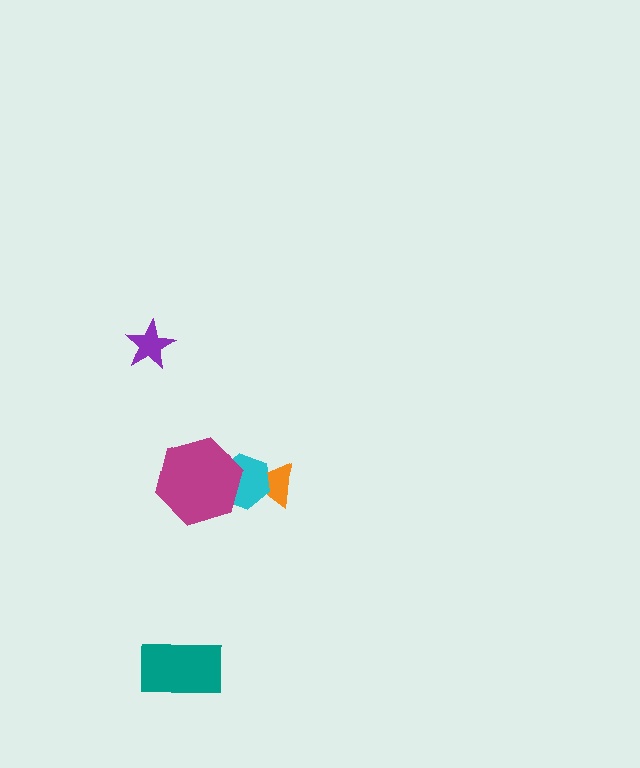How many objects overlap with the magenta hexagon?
1 object overlaps with the magenta hexagon.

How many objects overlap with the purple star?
0 objects overlap with the purple star.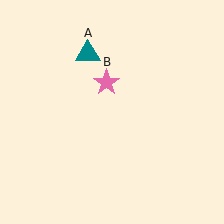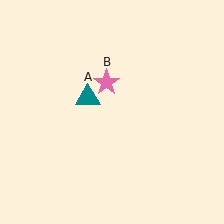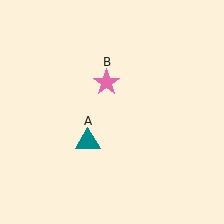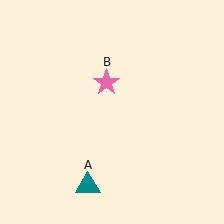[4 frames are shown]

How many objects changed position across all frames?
1 object changed position: teal triangle (object A).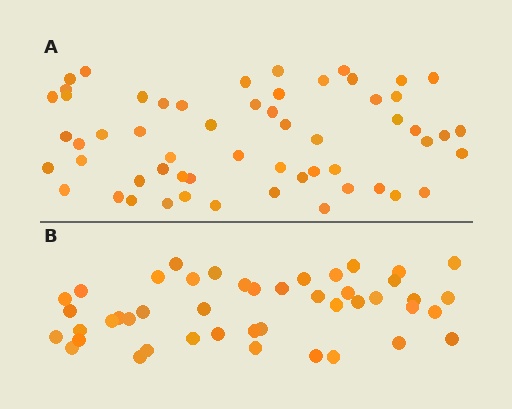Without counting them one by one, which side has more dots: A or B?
Region A (the top region) has more dots.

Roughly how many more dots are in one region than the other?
Region A has roughly 12 or so more dots than region B.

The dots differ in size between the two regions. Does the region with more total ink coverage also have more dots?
No. Region B has more total ink coverage because its dots are larger, but region A actually contains more individual dots. Total area can be misleading — the number of items is what matters here.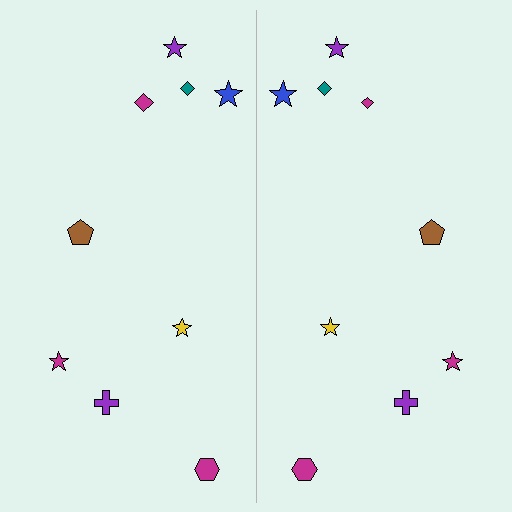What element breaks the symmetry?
The magenta diamond on the right side has a different size than its mirror counterpart.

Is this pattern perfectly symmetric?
No, the pattern is not perfectly symmetric. The magenta diamond on the right side has a different size than its mirror counterpart.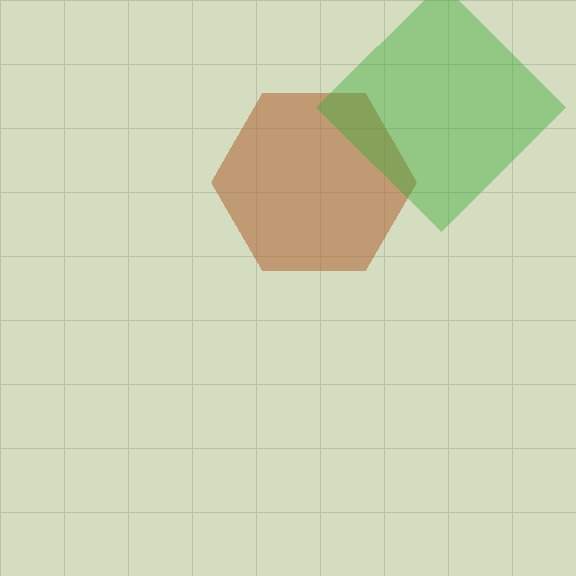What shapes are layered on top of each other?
The layered shapes are: a brown hexagon, a green diamond.